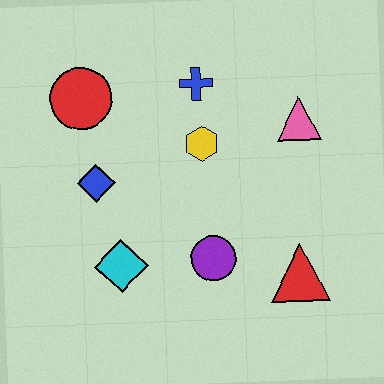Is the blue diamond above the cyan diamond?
Yes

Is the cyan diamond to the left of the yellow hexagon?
Yes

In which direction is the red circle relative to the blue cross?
The red circle is to the left of the blue cross.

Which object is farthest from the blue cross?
The red triangle is farthest from the blue cross.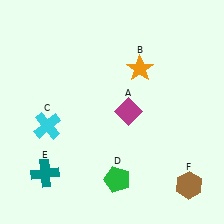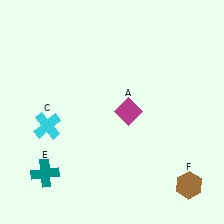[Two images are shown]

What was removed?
The orange star (B), the green pentagon (D) were removed in Image 2.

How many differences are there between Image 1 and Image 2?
There are 2 differences between the two images.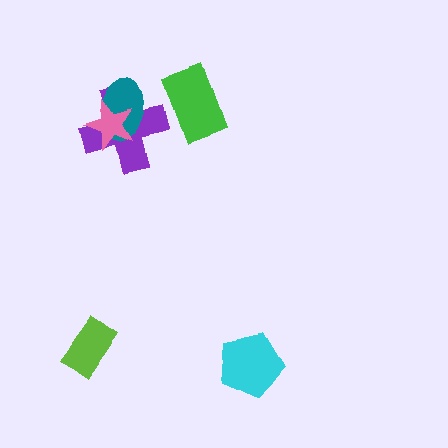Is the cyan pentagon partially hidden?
No, no other shape covers it.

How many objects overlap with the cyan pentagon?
0 objects overlap with the cyan pentagon.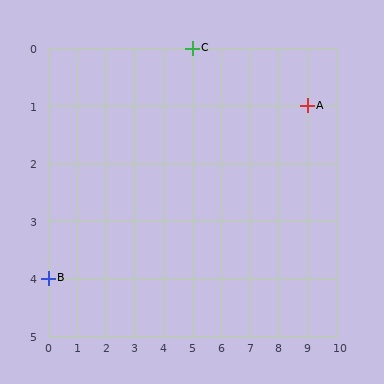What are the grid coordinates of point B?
Point B is at grid coordinates (0, 4).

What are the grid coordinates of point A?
Point A is at grid coordinates (9, 1).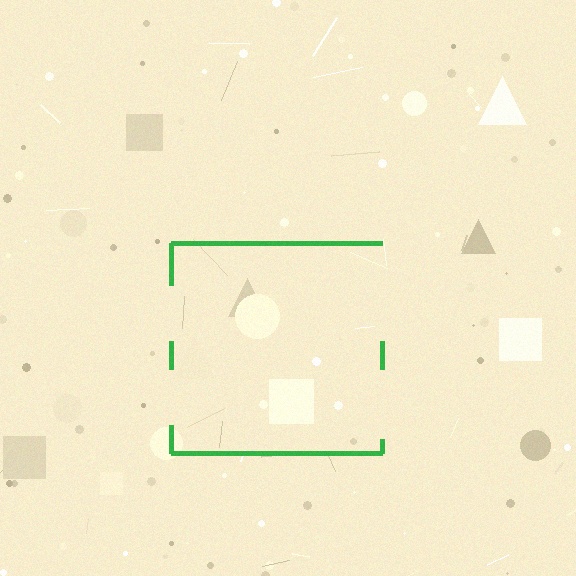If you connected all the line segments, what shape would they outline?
They would outline a square.